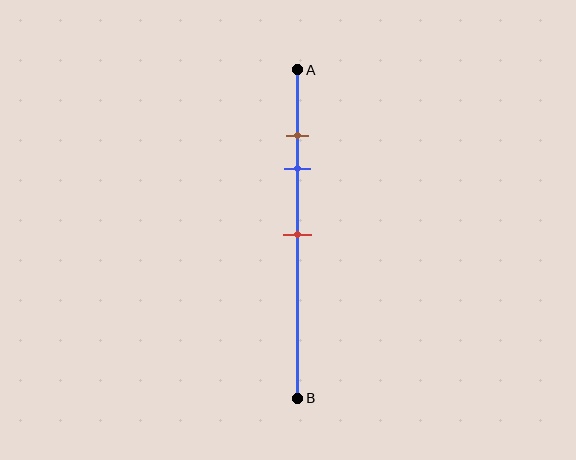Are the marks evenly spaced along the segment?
No, the marks are not evenly spaced.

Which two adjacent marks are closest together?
The brown and blue marks are the closest adjacent pair.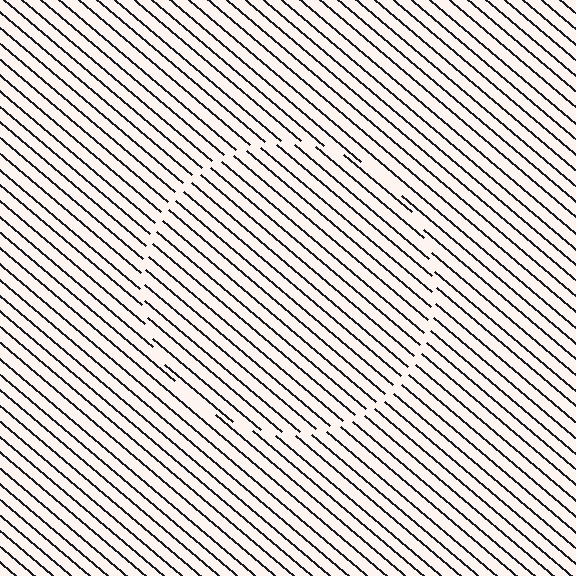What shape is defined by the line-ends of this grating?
An illusory circle. The interior of the shape contains the same grating, shifted by half a period — the contour is defined by the phase discontinuity where line-ends from the inner and outer gratings abut.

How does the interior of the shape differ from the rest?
The interior of the shape contains the same grating, shifted by half a period — the contour is defined by the phase discontinuity where line-ends from the inner and outer gratings abut.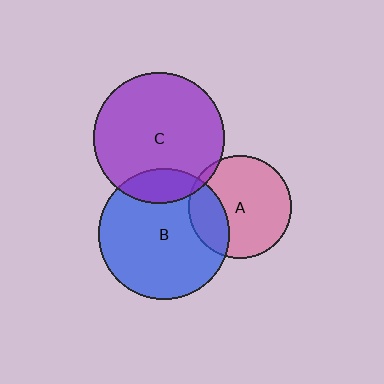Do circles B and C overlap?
Yes.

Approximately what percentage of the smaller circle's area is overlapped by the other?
Approximately 15%.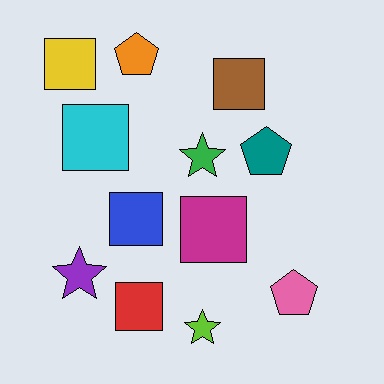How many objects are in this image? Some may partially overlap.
There are 12 objects.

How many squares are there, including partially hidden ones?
There are 6 squares.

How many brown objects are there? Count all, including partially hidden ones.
There is 1 brown object.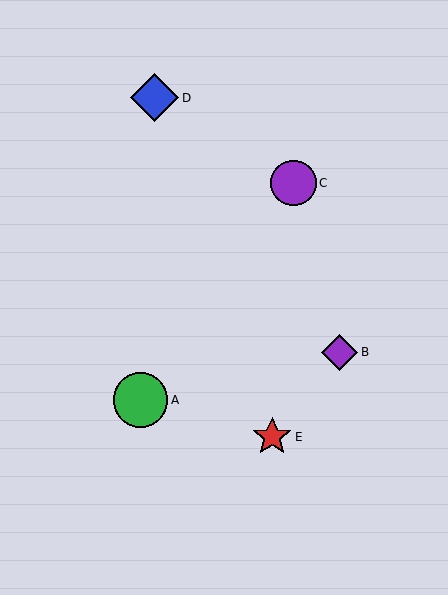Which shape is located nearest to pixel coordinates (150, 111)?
The blue diamond (labeled D) at (155, 98) is nearest to that location.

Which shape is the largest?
The green circle (labeled A) is the largest.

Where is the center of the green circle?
The center of the green circle is at (140, 400).